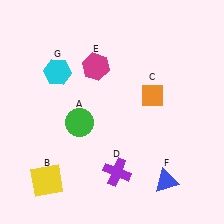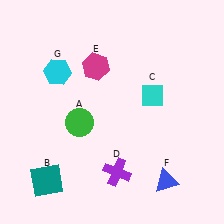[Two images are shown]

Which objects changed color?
B changed from yellow to teal. C changed from orange to cyan.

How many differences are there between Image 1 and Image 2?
There are 2 differences between the two images.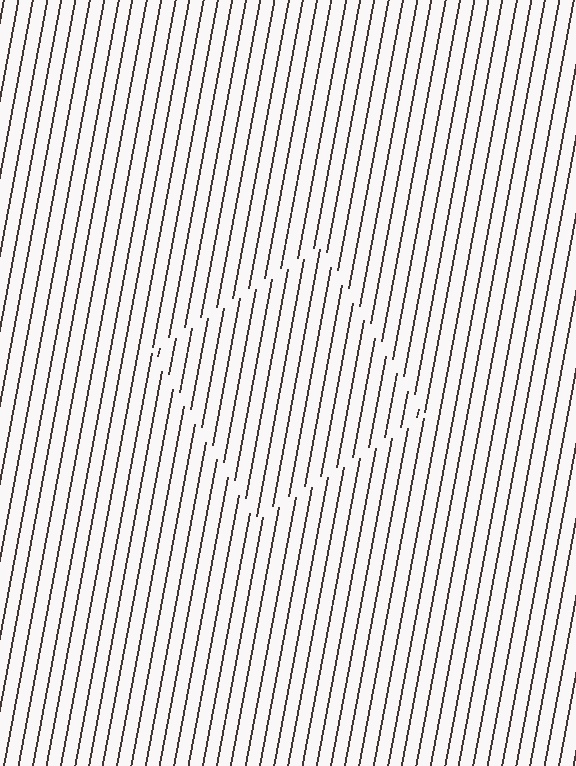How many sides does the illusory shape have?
4 sides — the line-ends trace a square.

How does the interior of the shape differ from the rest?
The interior of the shape contains the same grating, shifted by half a period — the contour is defined by the phase discontinuity where line-ends from the inner and outer gratings abut.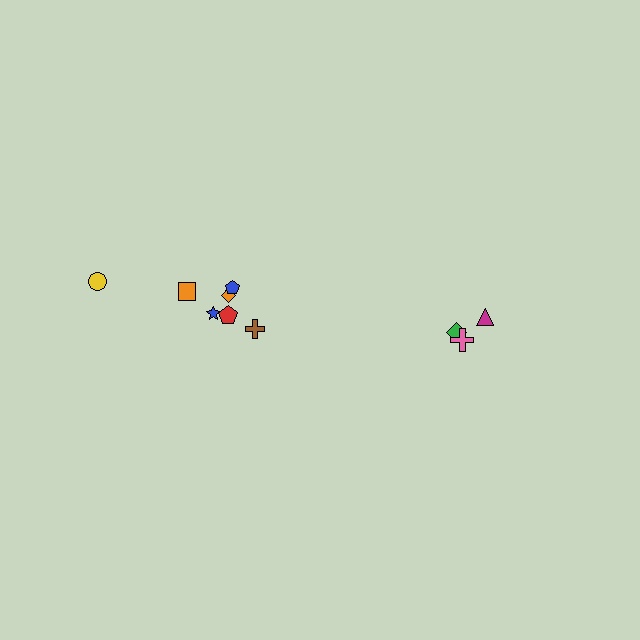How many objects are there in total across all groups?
There are 10 objects.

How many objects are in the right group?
There are 3 objects.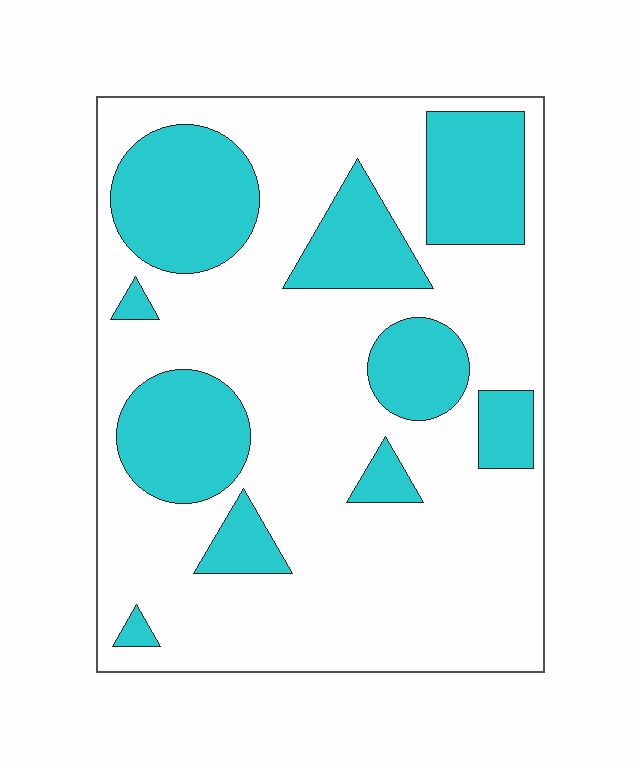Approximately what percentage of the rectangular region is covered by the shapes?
Approximately 30%.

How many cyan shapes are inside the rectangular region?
10.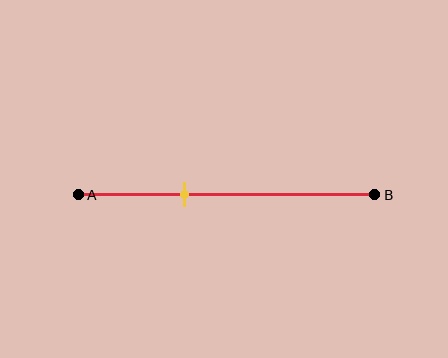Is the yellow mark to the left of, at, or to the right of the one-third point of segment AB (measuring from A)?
The yellow mark is approximately at the one-third point of segment AB.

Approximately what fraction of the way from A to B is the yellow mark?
The yellow mark is approximately 35% of the way from A to B.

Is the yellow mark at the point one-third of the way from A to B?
Yes, the mark is approximately at the one-third point.